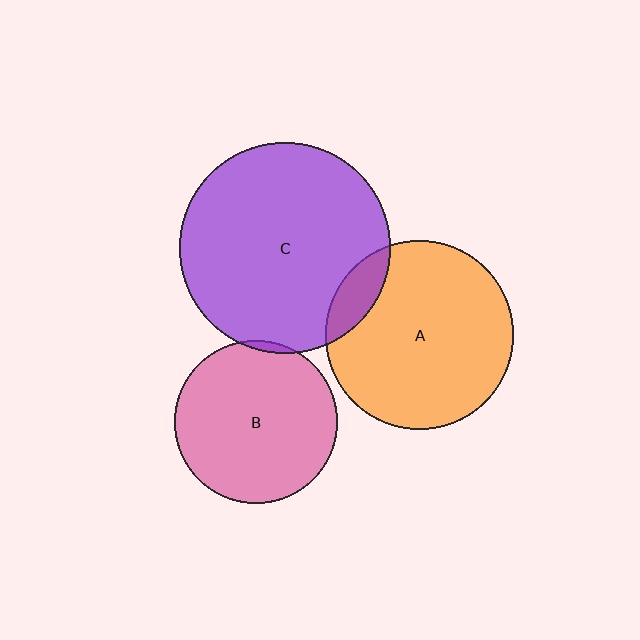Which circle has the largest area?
Circle C (purple).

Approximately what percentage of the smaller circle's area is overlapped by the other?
Approximately 10%.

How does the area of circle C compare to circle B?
Approximately 1.7 times.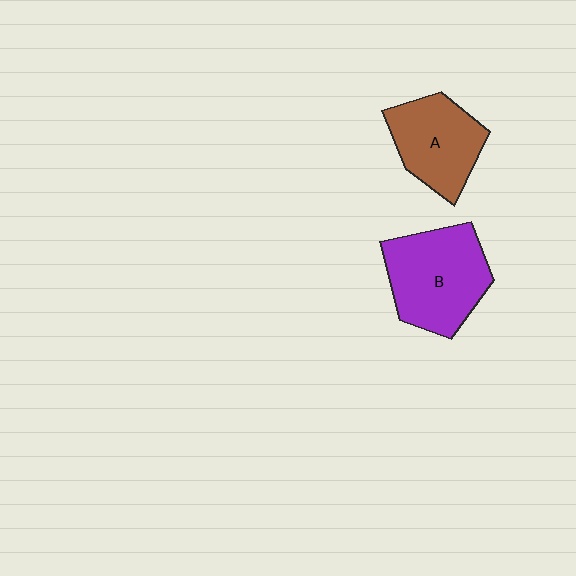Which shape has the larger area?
Shape B (purple).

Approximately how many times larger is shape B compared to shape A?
Approximately 1.3 times.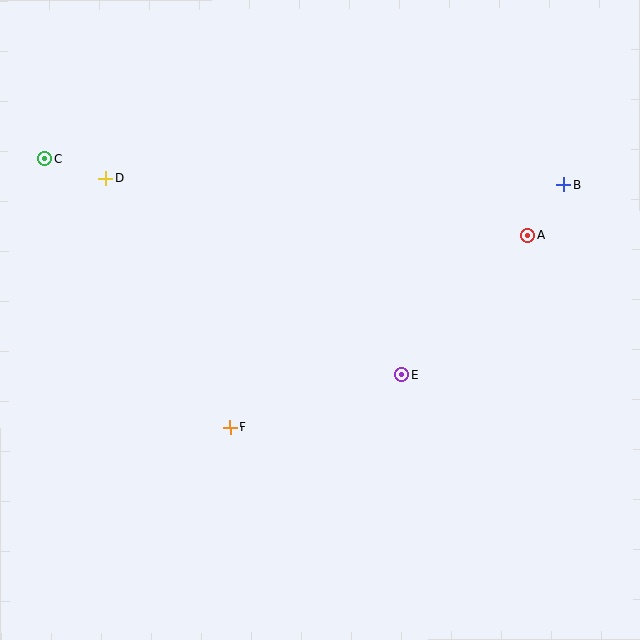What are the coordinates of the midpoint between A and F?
The midpoint between A and F is at (379, 331).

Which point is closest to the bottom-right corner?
Point E is closest to the bottom-right corner.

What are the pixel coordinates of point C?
Point C is at (45, 159).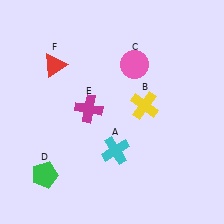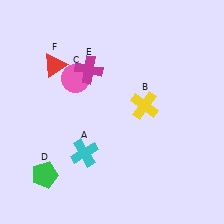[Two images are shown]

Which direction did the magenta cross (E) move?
The magenta cross (E) moved up.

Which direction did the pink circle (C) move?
The pink circle (C) moved left.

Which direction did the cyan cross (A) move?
The cyan cross (A) moved left.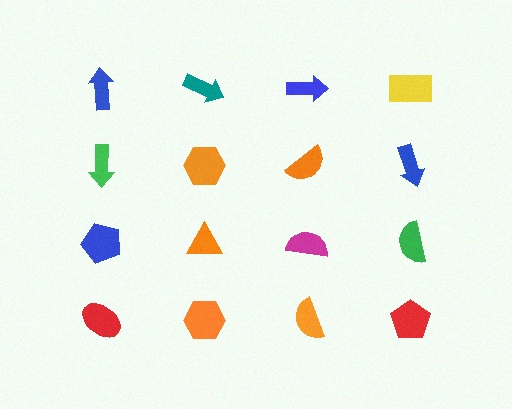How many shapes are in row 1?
4 shapes.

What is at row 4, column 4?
A red pentagon.